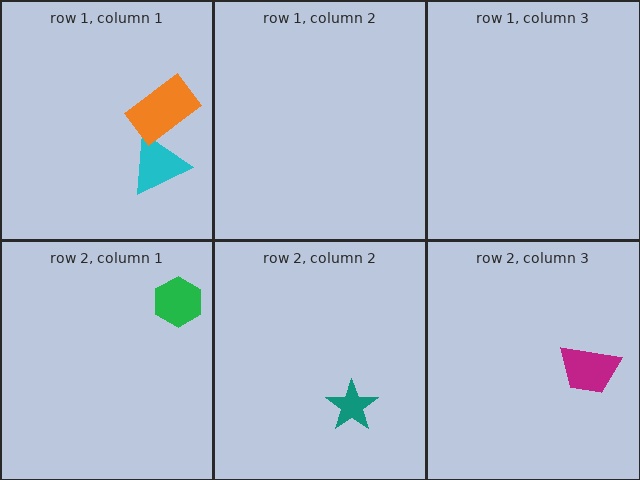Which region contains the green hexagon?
The row 2, column 1 region.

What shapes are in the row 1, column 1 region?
The cyan triangle, the orange rectangle.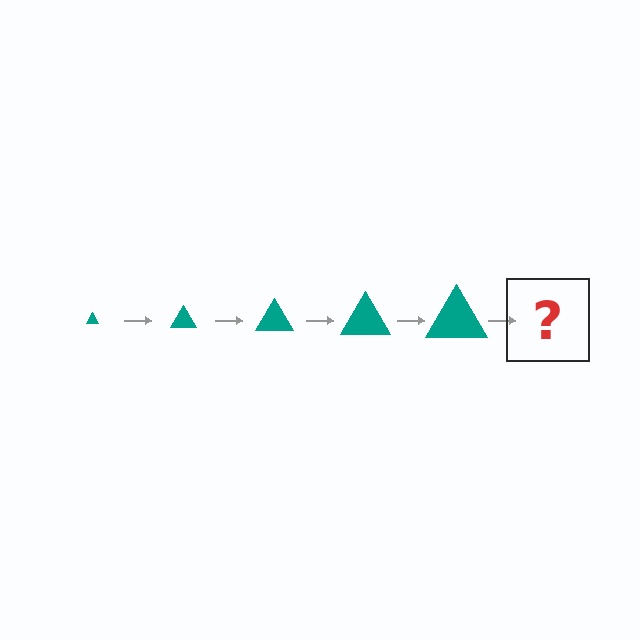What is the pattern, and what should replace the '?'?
The pattern is that the triangle gets progressively larger each step. The '?' should be a teal triangle, larger than the previous one.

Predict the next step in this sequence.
The next step is a teal triangle, larger than the previous one.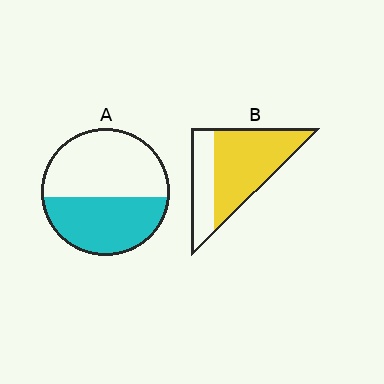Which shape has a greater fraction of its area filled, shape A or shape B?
Shape B.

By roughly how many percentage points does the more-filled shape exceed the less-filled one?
By roughly 25 percentage points (B over A).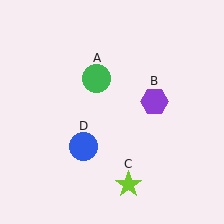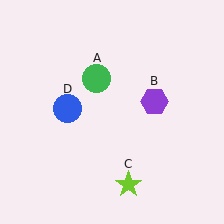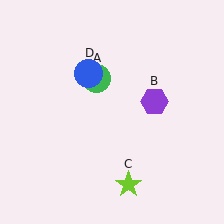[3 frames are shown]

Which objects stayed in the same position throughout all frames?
Green circle (object A) and purple hexagon (object B) and lime star (object C) remained stationary.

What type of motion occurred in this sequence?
The blue circle (object D) rotated clockwise around the center of the scene.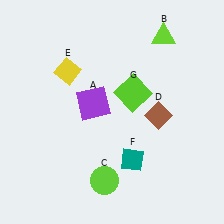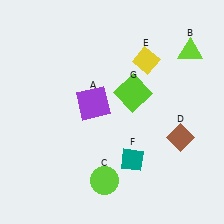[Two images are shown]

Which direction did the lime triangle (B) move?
The lime triangle (B) moved right.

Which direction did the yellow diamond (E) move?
The yellow diamond (E) moved right.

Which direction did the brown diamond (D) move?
The brown diamond (D) moved down.